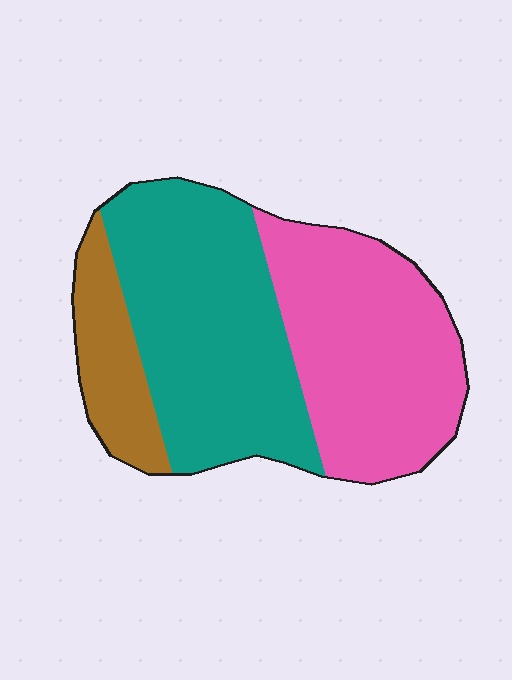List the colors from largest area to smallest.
From largest to smallest: teal, pink, brown.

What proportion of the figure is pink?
Pink covers around 40% of the figure.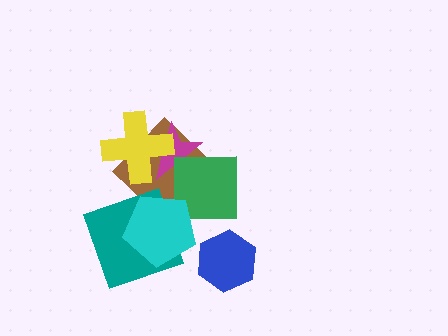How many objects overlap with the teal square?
1 object overlaps with the teal square.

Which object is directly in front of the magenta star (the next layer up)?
The yellow cross is directly in front of the magenta star.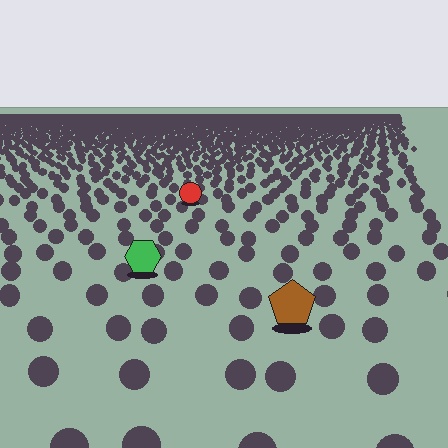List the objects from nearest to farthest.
From nearest to farthest: the brown pentagon, the green hexagon, the red circle.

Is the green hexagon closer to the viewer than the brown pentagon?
No. The brown pentagon is closer — you can tell from the texture gradient: the ground texture is coarser near it.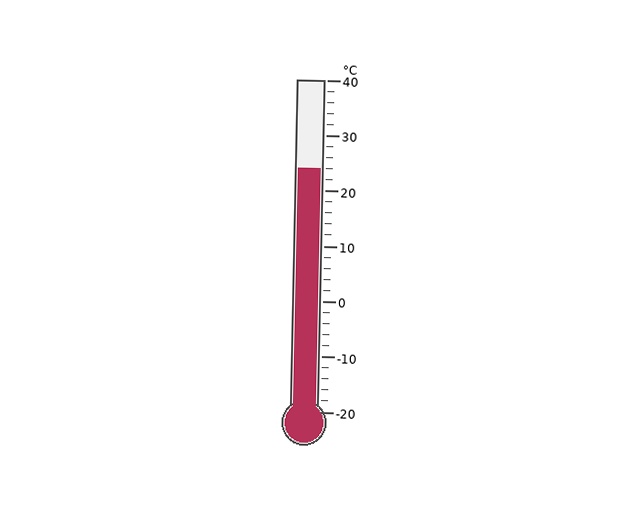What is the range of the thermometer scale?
The thermometer scale ranges from -20°C to 40°C.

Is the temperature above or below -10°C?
The temperature is above -10°C.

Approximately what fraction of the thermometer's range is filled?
The thermometer is filled to approximately 75% of its range.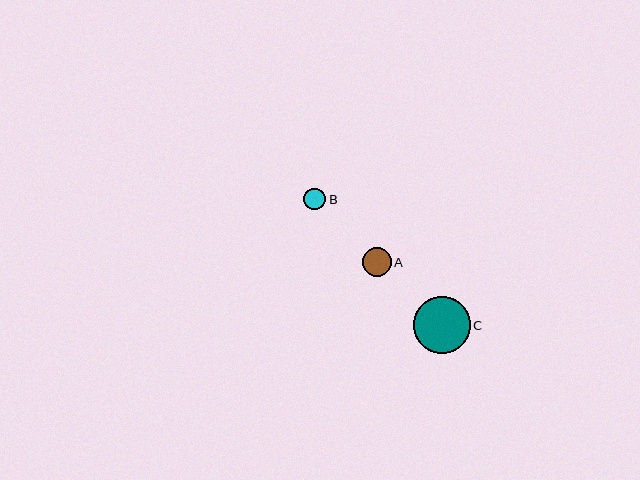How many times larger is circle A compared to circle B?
Circle A is approximately 1.3 times the size of circle B.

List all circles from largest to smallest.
From largest to smallest: C, A, B.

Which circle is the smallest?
Circle B is the smallest with a size of approximately 22 pixels.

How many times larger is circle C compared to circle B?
Circle C is approximately 2.6 times the size of circle B.